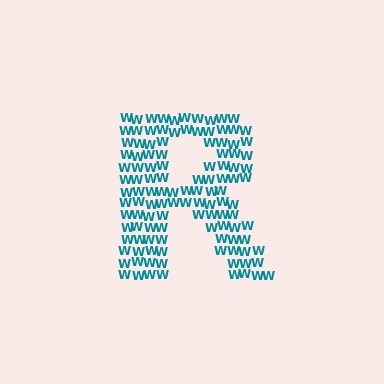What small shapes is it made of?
It is made of small letter W's.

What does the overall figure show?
The overall figure shows the letter R.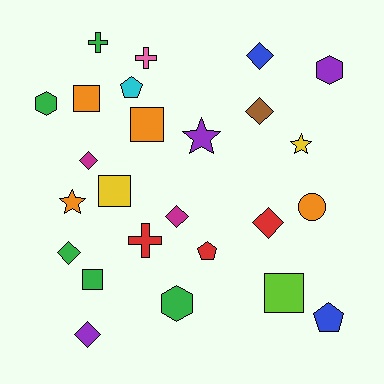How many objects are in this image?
There are 25 objects.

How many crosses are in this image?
There are 3 crosses.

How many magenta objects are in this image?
There are 2 magenta objects.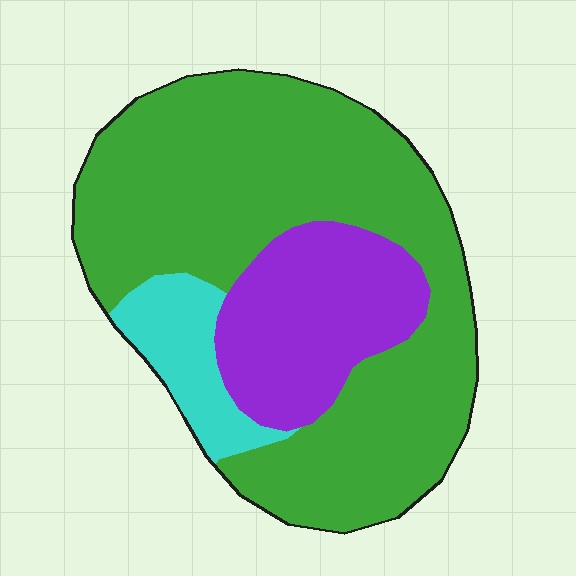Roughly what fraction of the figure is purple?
Purple covers 22% of the figure.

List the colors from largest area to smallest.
From largest to smallest: green, purple, cyan.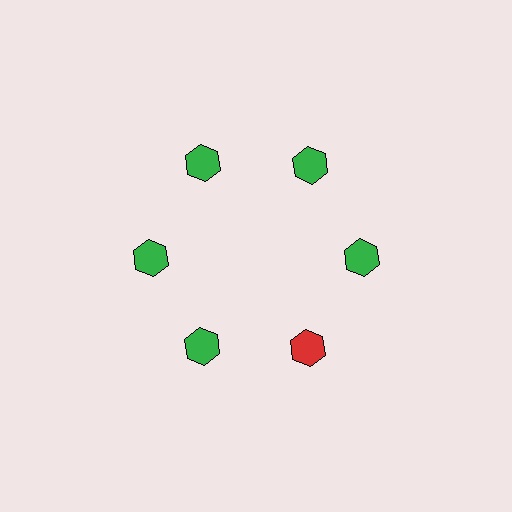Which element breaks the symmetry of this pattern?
The red hexagon at roughly the 5 o'clock position breaks the symmetry. All other shapes are green hexagons.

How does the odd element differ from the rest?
It has a different color: red instead of green.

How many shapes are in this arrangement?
There are 6 shapes arranged in a ring pattern.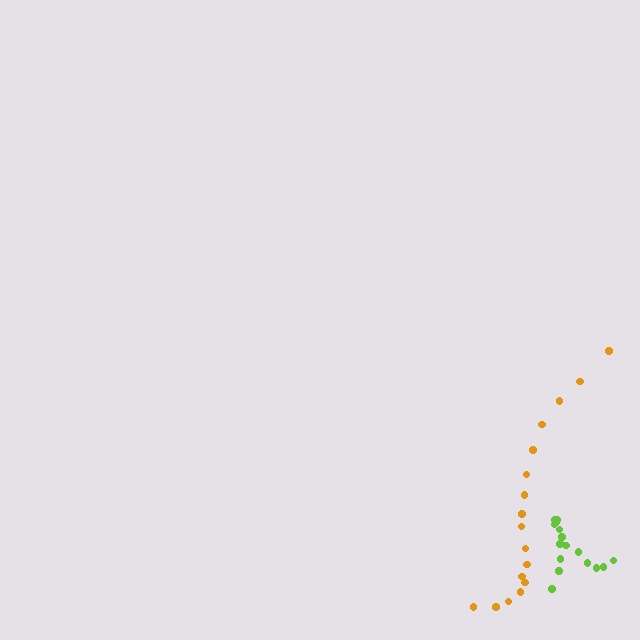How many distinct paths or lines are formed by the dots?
There are 2 distinct paths.